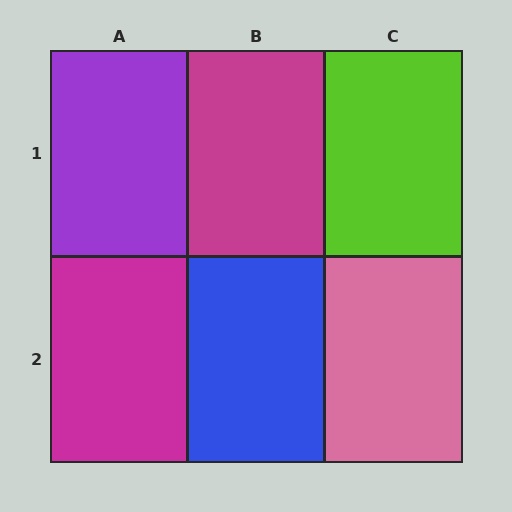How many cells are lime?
1 cell is lime.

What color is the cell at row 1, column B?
Magenta.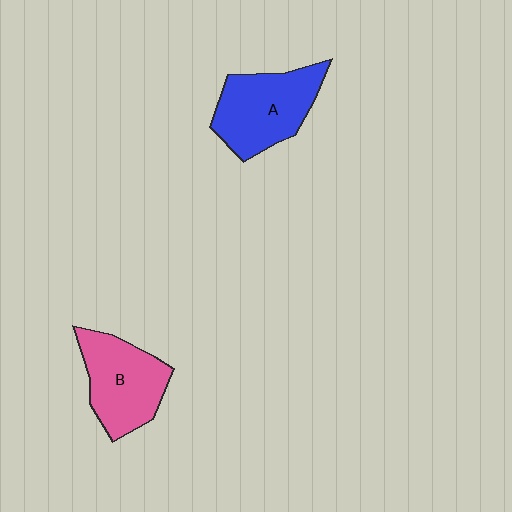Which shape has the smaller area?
Shape B (pink).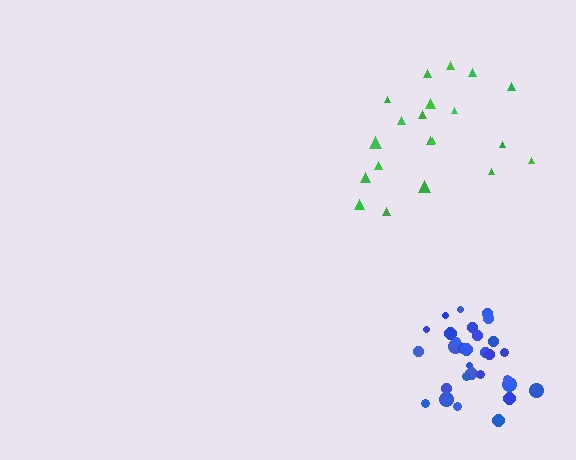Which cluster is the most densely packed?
Blue.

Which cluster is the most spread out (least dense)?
Green.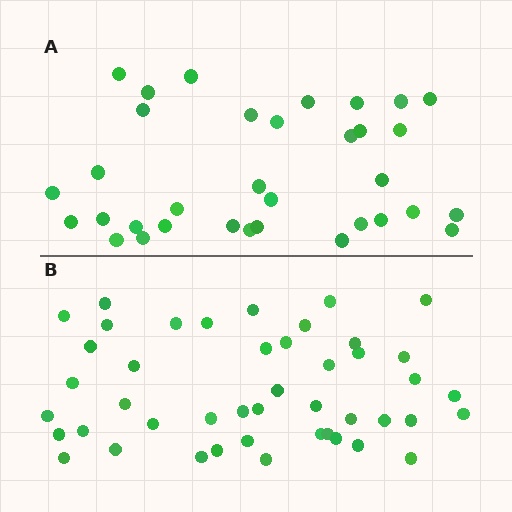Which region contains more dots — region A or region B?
Region B (the bottom region) has more dots.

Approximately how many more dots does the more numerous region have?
Region B has roughly 12 or so more dots than region A.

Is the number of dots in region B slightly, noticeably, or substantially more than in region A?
Region B has noticeably more, but not dramatically so. The ratio is roughly 1.3 to 1.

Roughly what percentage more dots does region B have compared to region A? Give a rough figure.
About 30% more.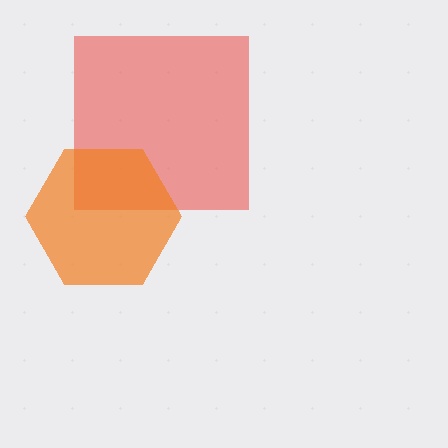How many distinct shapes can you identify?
There are 2 distinct shapes: a red square, an orange hexagon.